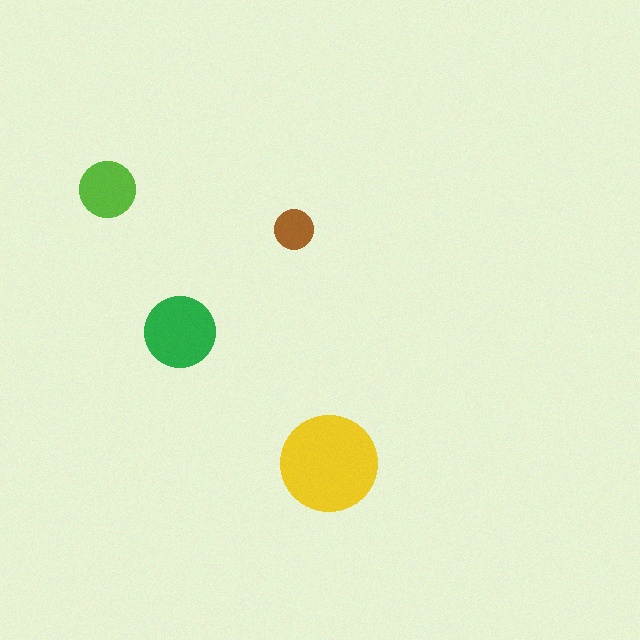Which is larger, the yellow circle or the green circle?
The yellow one.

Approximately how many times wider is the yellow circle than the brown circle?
About 2.5 times wider.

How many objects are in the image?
There are 4 objects in the image.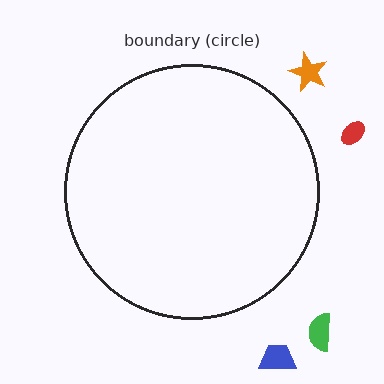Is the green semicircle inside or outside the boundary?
Outside.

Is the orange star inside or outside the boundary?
Outside.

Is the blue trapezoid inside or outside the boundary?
Outside.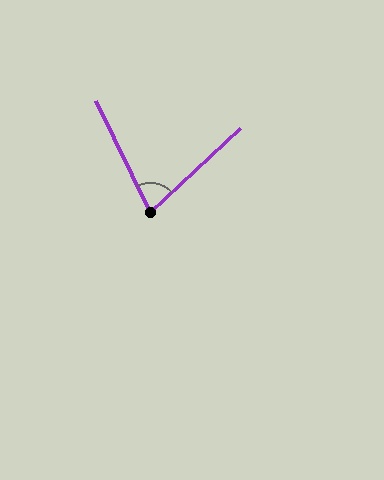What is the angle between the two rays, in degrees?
Approximately 73 degrees.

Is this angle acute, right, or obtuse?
It is acute.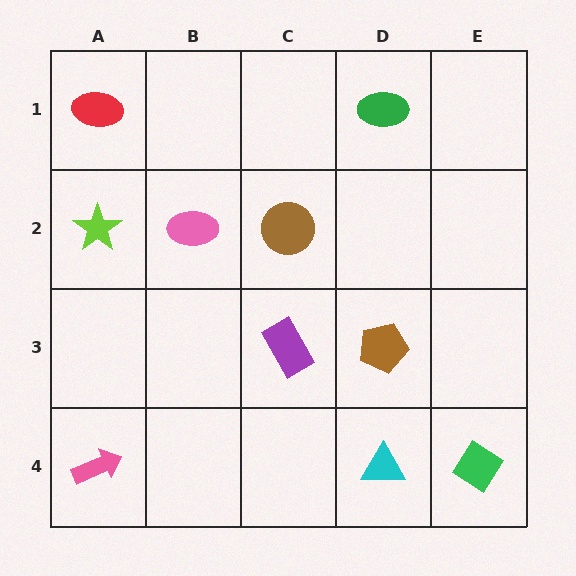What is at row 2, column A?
A lime star.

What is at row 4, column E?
A green diamond.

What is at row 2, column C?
A brown circle.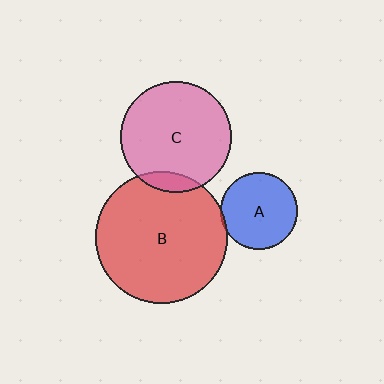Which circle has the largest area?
Circle B (red).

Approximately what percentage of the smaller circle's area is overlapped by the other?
Approximately 10%.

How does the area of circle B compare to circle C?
Approximately 1.4 times.